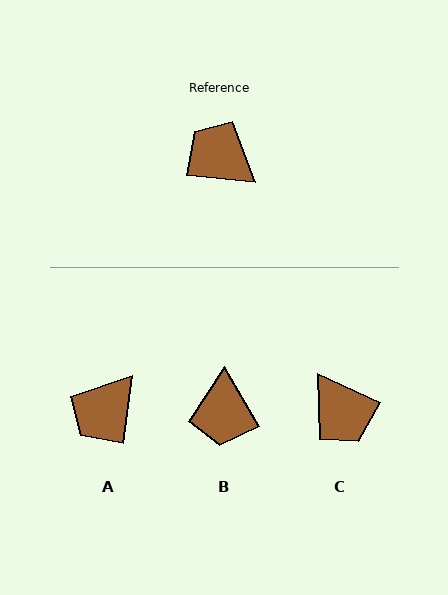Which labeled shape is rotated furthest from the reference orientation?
C, about 161 degrees away.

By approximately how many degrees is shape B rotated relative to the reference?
Approximately 126 degrees counter-clockwise.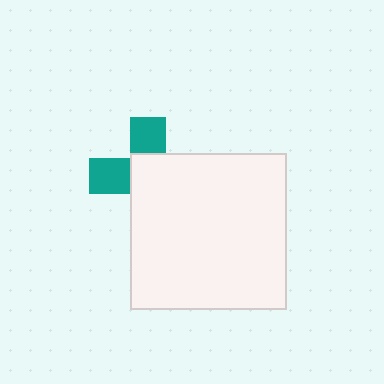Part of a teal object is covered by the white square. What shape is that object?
It is a cross.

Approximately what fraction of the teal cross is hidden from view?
Roughly 62% of the teal cross is hidden behind the white square.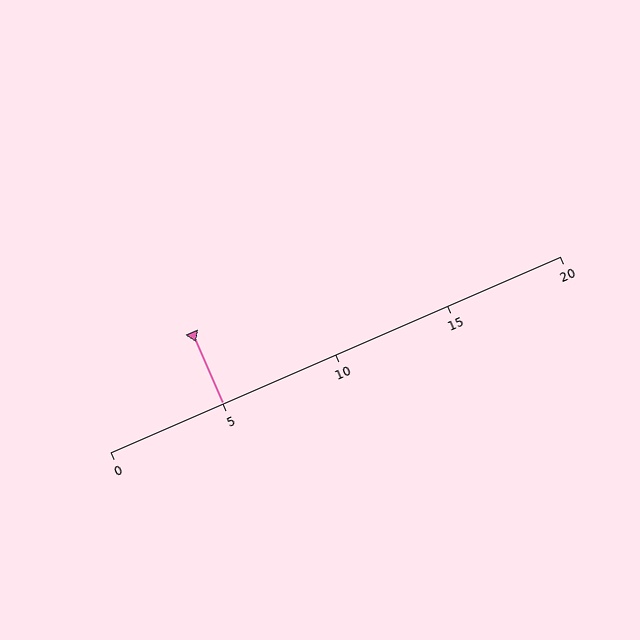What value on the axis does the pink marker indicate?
The marker indicates approximately 5.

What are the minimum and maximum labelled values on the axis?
The axis runs from 0 to 20.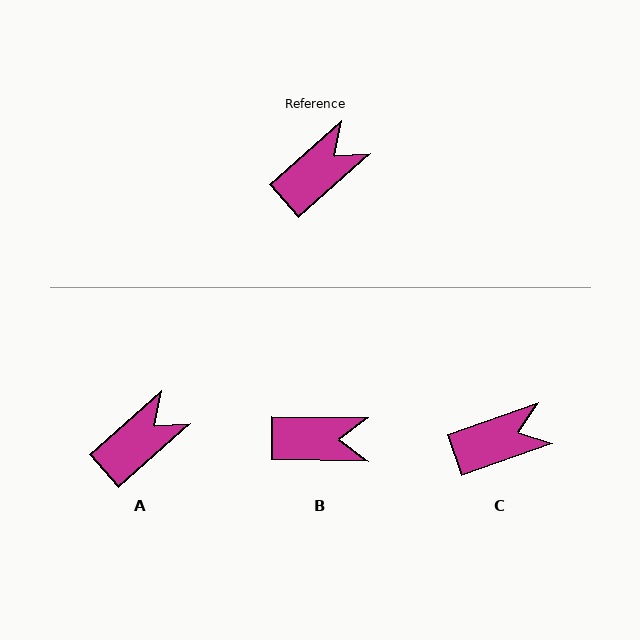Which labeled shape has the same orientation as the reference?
A.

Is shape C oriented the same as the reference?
No, it is off by about 22 degrees.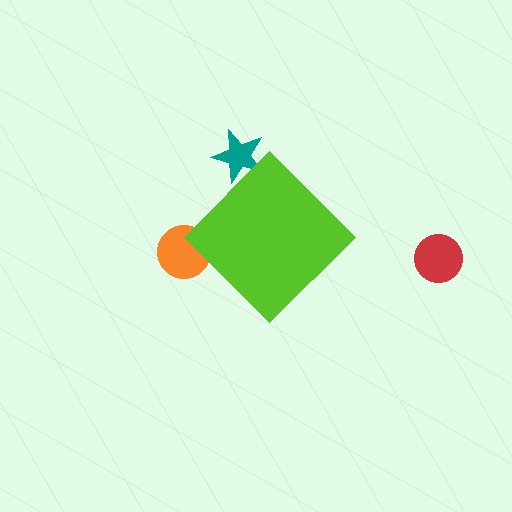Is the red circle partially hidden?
No, the red circle is fully visible.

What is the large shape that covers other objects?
A lime diamond.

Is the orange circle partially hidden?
Yes, the orange circle is partially hidden behind the lime diamond.